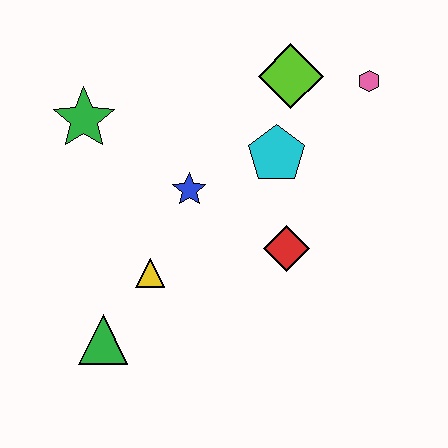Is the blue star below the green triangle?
No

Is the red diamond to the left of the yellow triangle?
No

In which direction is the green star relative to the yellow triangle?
The green star is above the yellow triangle.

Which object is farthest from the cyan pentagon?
The green triangle is farthest from the cyan pentagon.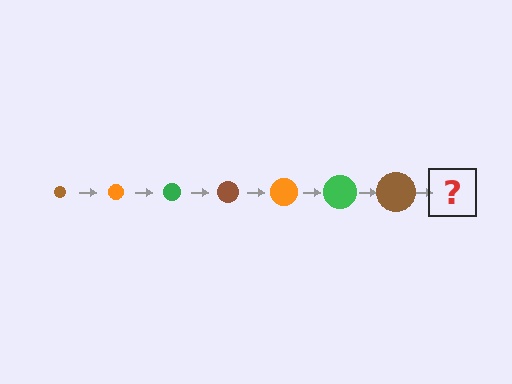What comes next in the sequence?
The next element should be an orange circle, larger than the previous one.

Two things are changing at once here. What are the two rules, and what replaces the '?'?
The two rules are that the circle grows larger each step and the color cycles through brown, orange, and green. The '?' should be an orange circle, larger than the previous one.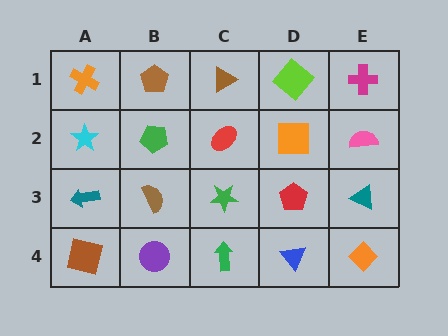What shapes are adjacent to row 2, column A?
An orange cross (row 1, column A), a teal arrow (row 3, column A), a green pentagon (row 2, column B).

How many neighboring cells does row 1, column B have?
3.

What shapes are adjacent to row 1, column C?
A red ellipse (row 2, column C), a brown pentagon (row 1, column B), a lime diamond (row 1, column D).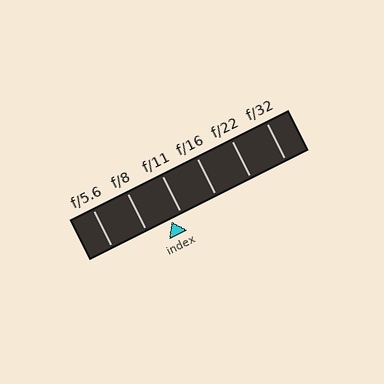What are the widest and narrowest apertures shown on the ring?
The widest aperture shown is f/5.6 and the narrowest is f/32.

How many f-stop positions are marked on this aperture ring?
There are 6 f-stop positions marked.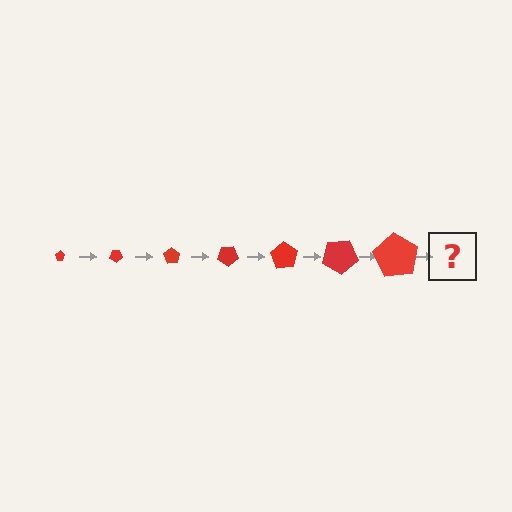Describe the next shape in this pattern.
It should be a pentagon, larger than the previous one and rotated 245 degrees from the start.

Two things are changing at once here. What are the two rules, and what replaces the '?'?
The two rules are that the pentagon grows larger each step and it rotates 35 degrees each step. The '?' should be a pentagon, larger than the previous one and rotated 245 degrees from the start.